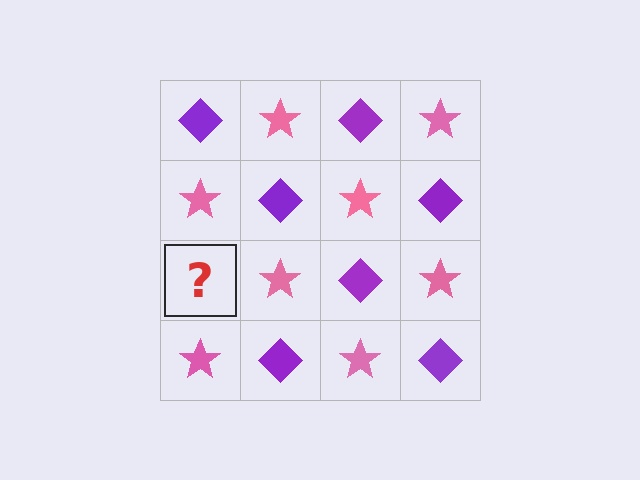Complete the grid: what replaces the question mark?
The question mark should be replaced with a purple diamond.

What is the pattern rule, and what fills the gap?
The rule is that it alternates purple diamond and pink star in a checkerboard pattern. The gap should be filled with a purple diamond.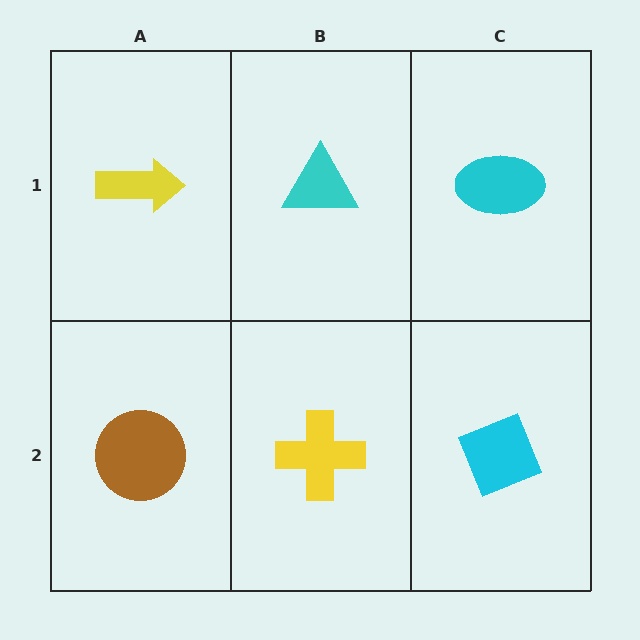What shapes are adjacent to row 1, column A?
A brown circle (row 2, column A), a cyan triangle (row 1, column B).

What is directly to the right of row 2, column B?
A cyan diamond.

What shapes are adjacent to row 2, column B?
A cyan triangle (row 1, column B), a brown circle (row 2, column A), a cyan diamond (row 2, column C).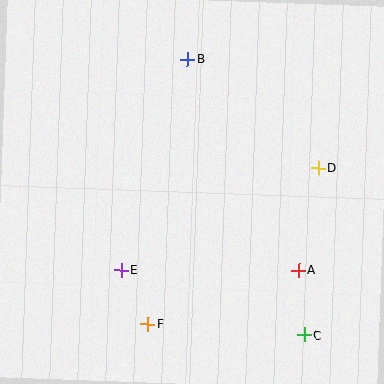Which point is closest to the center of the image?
Point E at (122, 270) is closest to the center.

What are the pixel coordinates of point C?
Point C is at (304, 335).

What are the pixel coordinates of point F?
Point F is at (148, 324).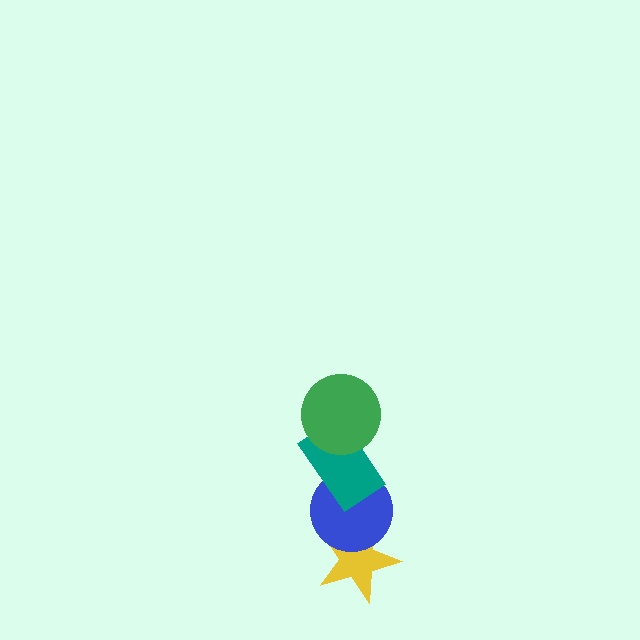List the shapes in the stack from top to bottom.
From top to bottom: the green circle, the teal rectangle, the blue circle, the yellow star.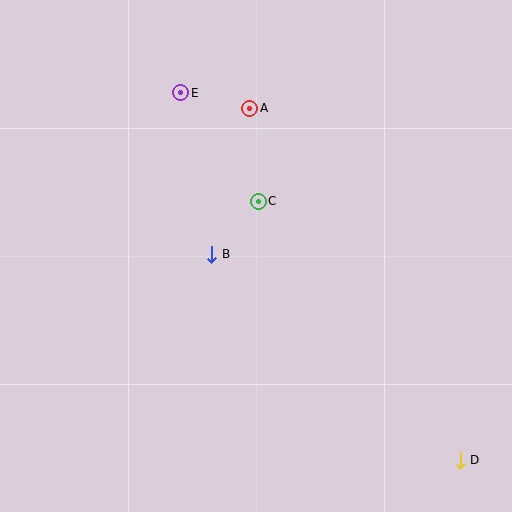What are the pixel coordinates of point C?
Point C is at (258, 201).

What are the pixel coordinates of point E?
Point E is at (181, 93).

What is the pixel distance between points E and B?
The distance between E and B is 165 pixels.